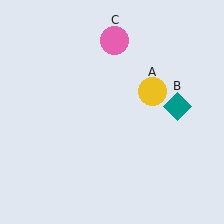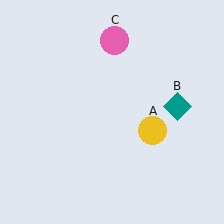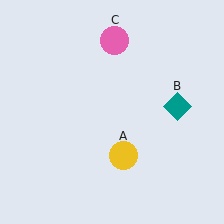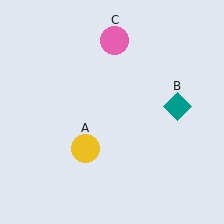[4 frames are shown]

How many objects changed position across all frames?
1 object changed position: yellow circle (object A).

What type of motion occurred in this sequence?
The yellow circle (object A) rotated clockwise around the center of the scene.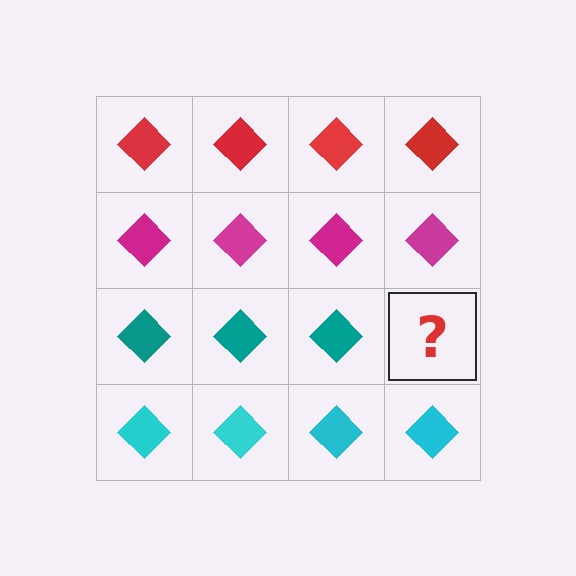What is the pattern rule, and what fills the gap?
The rule is that each row has a consistent color. The gap should be filled with a teal diamond.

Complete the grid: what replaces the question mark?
The question mark should be replaced with a teal diamond.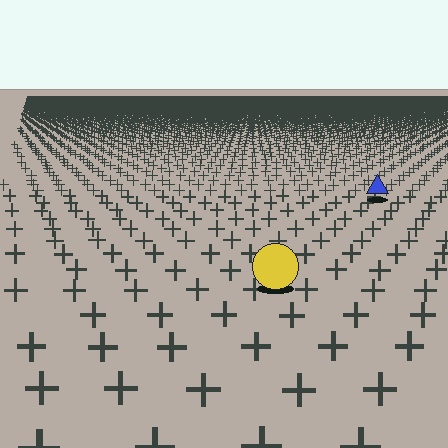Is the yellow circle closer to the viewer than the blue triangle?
Yes. The yellow circle is closer — you can tell from the texture gradient: the ground texture is coarser near it.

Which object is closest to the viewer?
The yellow circle is closest. The texture marks near it are larger and more spread out.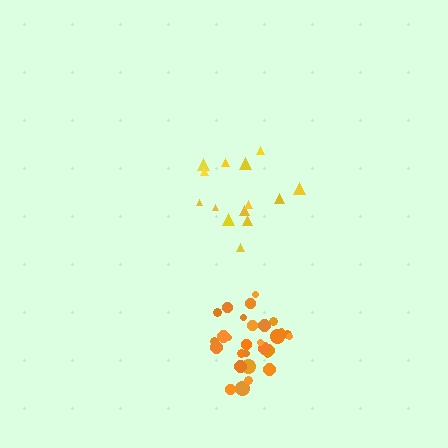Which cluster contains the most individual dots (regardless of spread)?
Orange (30).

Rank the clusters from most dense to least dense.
orange, yellow.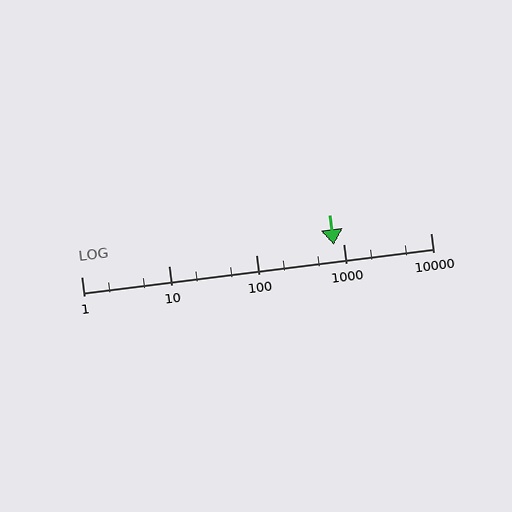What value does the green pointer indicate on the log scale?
The pointer indicates approximately 770.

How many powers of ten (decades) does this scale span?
The scale spans 4 decades, from 1 to 10000.